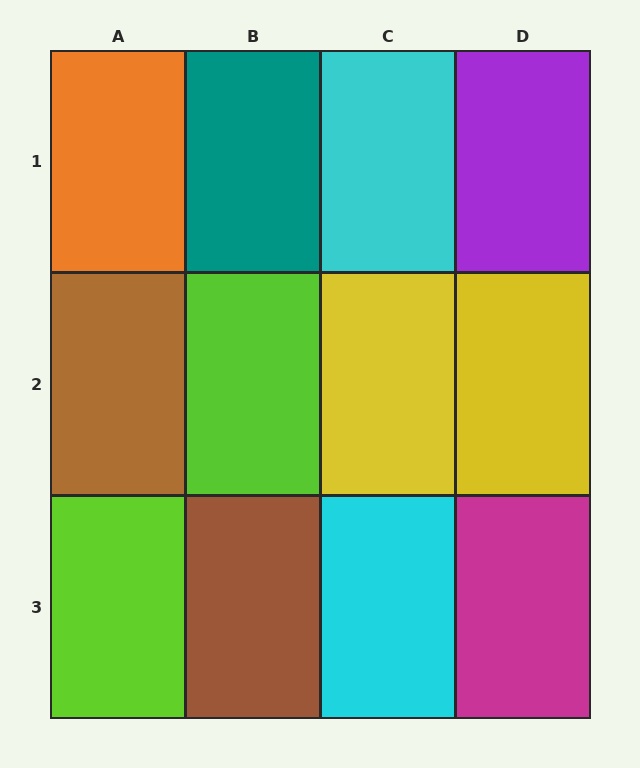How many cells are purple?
1 cell is purple.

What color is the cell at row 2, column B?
Lime.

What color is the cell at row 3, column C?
Cyan.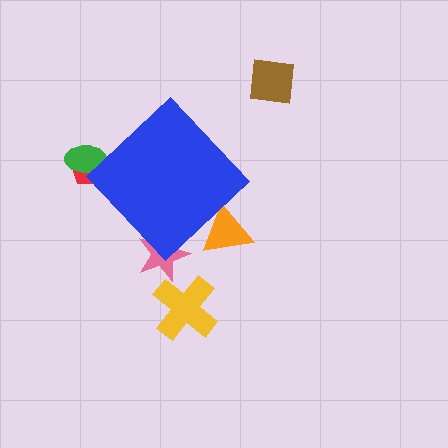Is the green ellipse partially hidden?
Yes, the green ellipse is partially hidden behind the blue diamond.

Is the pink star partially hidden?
Yes, the pink star is partially hidden behind the blue diamond.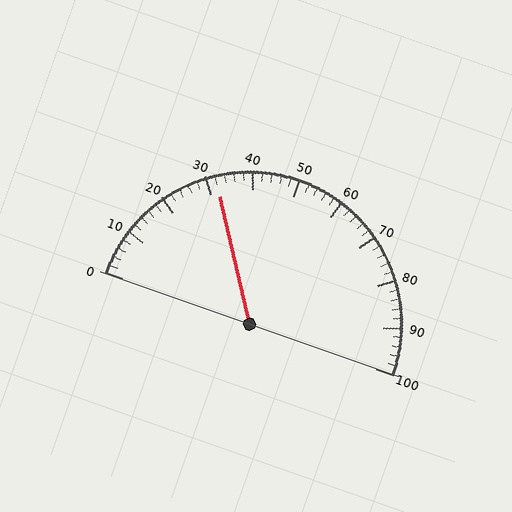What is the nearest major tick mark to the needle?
The nearest major tick mark is 30.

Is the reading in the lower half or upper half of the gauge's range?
The reading is in the lower half of the range (0 to 100).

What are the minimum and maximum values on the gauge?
The gauge ranges from 0 to 100.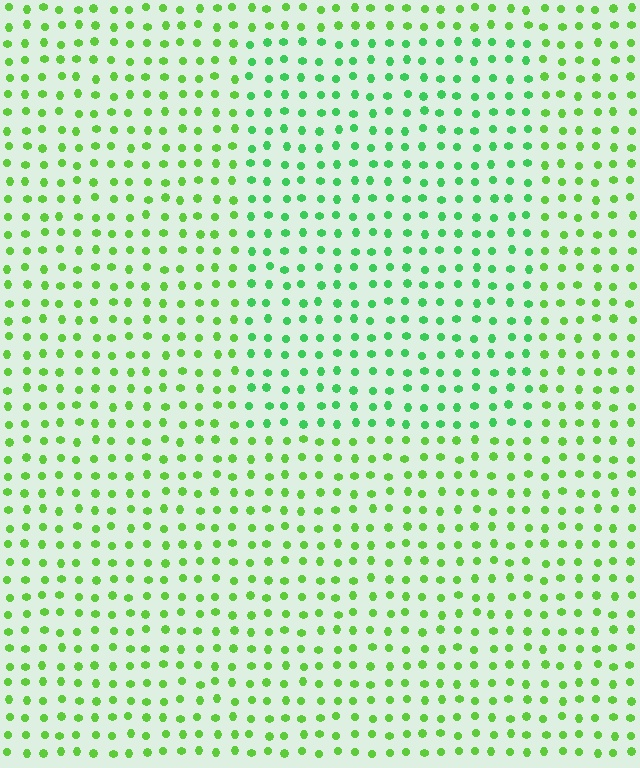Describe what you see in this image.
The image is filled with small lime elements in a uniform arrangement. A rectangle-shaped region is visible where the elements are tinted to a slightly different hue, forming a subtle color boundary.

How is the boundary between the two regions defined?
The boundary is defined purely by a slight shift in hue (about 27 degrees). Spacing, size, and orientation are identical on both sides.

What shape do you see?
I see a rectangle.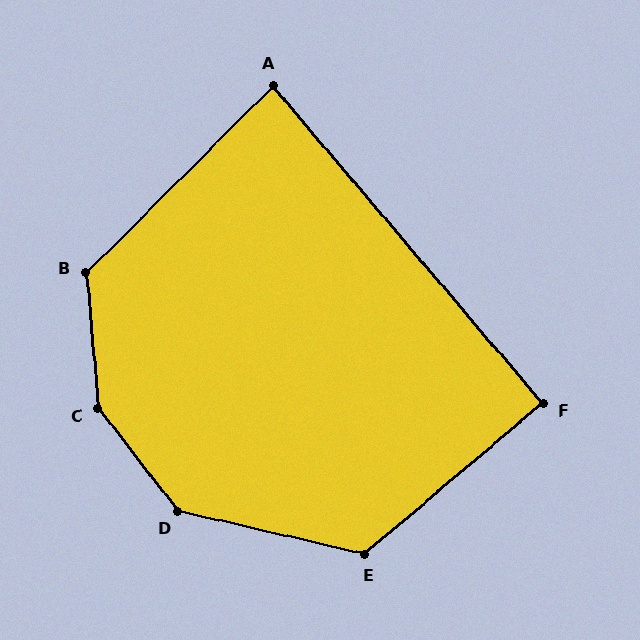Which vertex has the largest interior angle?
C, at approximately 148 degrees.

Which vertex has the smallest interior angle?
A, at approximately 85 degrees.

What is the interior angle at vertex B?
Approximately 130 degrees (obtuse).